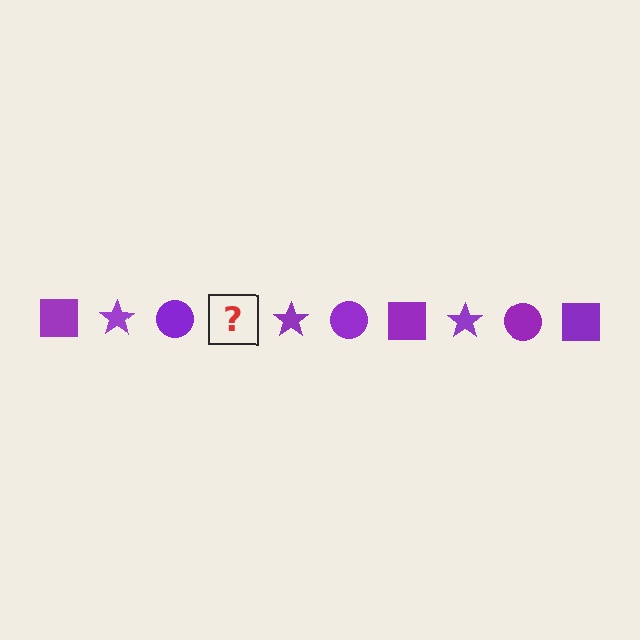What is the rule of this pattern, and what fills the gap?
The rule is that the pattern cycles through square, star, circle shapes in purple. The gap should be filled with a purple square.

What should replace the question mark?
The question mark should be replaced with a purple square.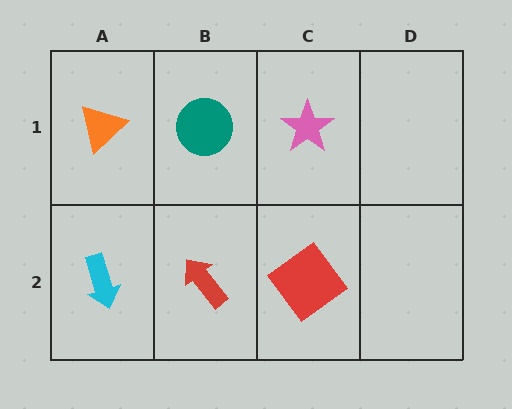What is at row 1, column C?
A pink star.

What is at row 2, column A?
A cyan arrow.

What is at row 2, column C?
A red diamond.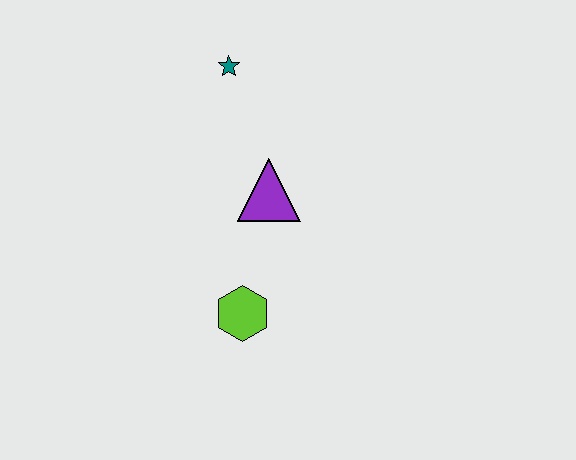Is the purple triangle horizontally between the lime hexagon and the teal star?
No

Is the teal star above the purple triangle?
Yes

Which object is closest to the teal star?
The purple triangle is closest to the teal star.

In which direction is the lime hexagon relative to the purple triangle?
The lime hexagon is below the purple triangle.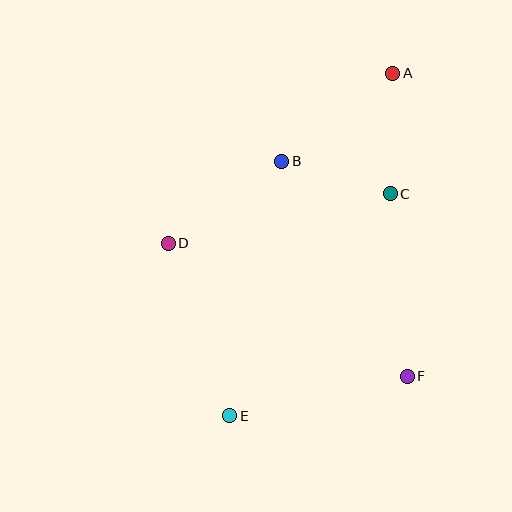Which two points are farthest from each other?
Points A and E are farthest from each other.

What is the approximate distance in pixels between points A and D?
The distance between A and D is approximately 282 pixels.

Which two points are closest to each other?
Points B and C are closest to each other.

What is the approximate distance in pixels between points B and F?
The distance between B and F is approximately 249 pixels.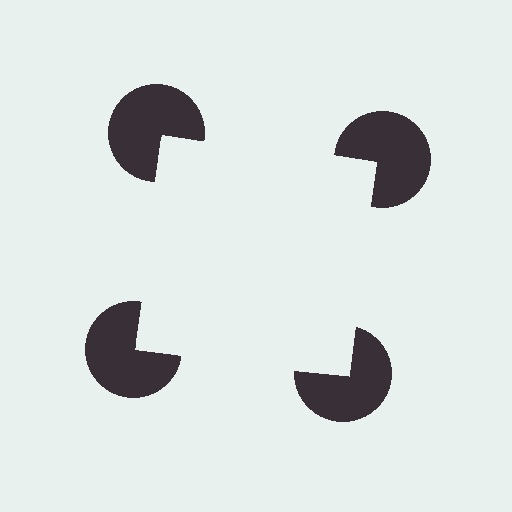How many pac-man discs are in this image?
There are 4 — one at each vertex of the illusory square.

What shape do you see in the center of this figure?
An illusory square — its edges are inferred from the aligned wedge cuts in the pac-man discs, not physically drawn.